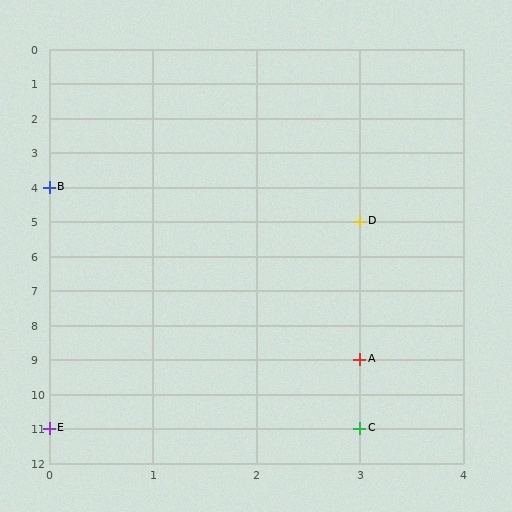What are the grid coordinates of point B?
Point B is at grid coordinates (0, 4).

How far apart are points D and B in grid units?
Points D and B are 3 columns and 1 row apart (about 3.2 grid units diagonally).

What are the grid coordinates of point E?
Point E is at grid coordinates (0, 11).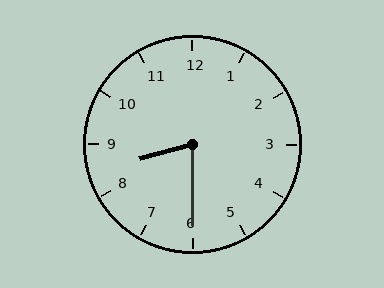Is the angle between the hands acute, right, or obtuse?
It is acute.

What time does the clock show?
8:30.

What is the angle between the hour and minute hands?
Approximately 75 degrees.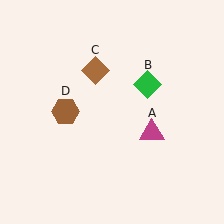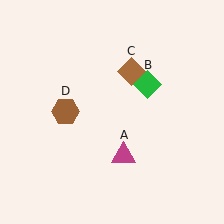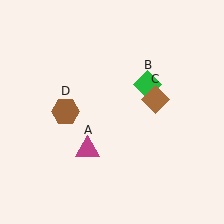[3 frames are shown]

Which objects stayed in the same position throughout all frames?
Green diamond (object B) and brown hexagon (object D) remained stationary.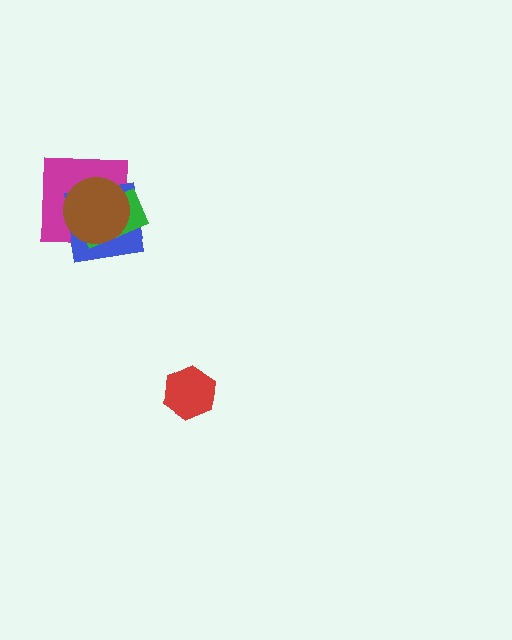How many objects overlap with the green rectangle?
3 objects overlap with the green rectangle.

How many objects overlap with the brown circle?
3 objects overlap with the brown circle.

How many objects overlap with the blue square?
3 objects overlap with the blue square.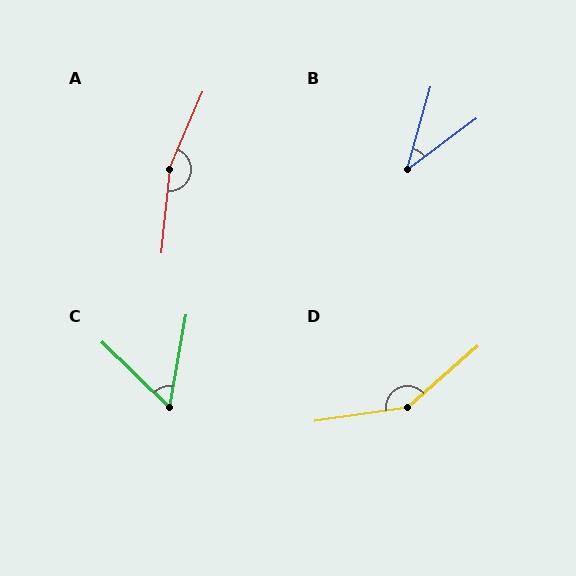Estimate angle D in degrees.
Approximately 148 degrees.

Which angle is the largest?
A, at approximately 162 degrees.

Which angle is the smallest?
B, at approximately 37 degrees.